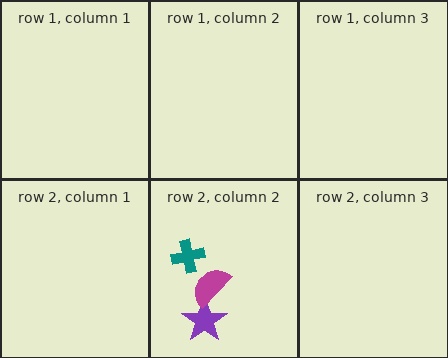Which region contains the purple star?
The row 2, column 2 region.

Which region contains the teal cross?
The row 2, column 2 region.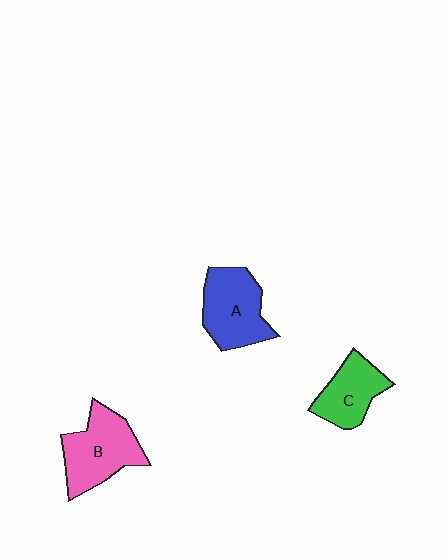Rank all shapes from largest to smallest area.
From largest to smallest: B (pink), A (blue), C (green).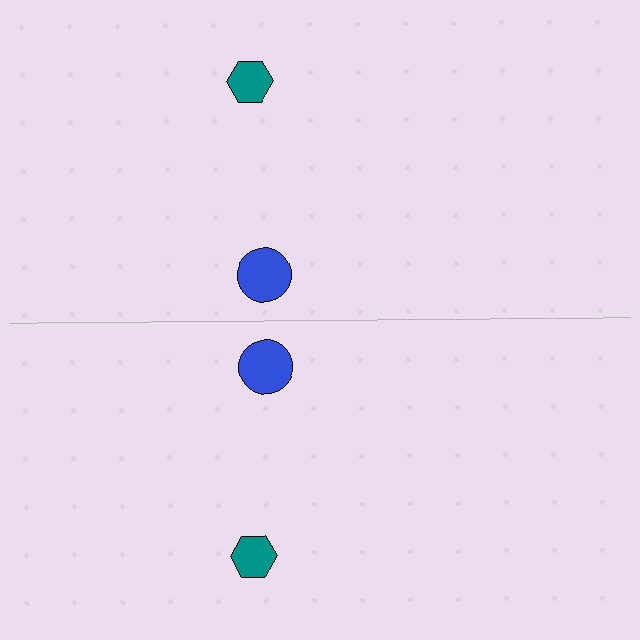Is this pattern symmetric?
Yes, this pattern has bilateral (reflection) symmetry.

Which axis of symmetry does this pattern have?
The pattern has a horizontal axis of symmetry running through the center of the image.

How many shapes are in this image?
There are 4 shapes in this image.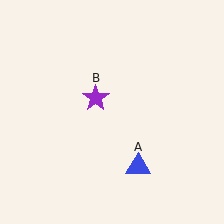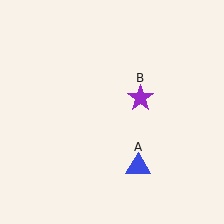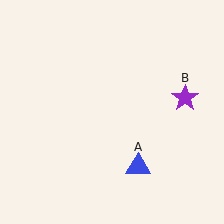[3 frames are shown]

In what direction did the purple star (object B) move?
The purple star (object B) moved right.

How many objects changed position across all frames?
1 object changed position: purple star (object B).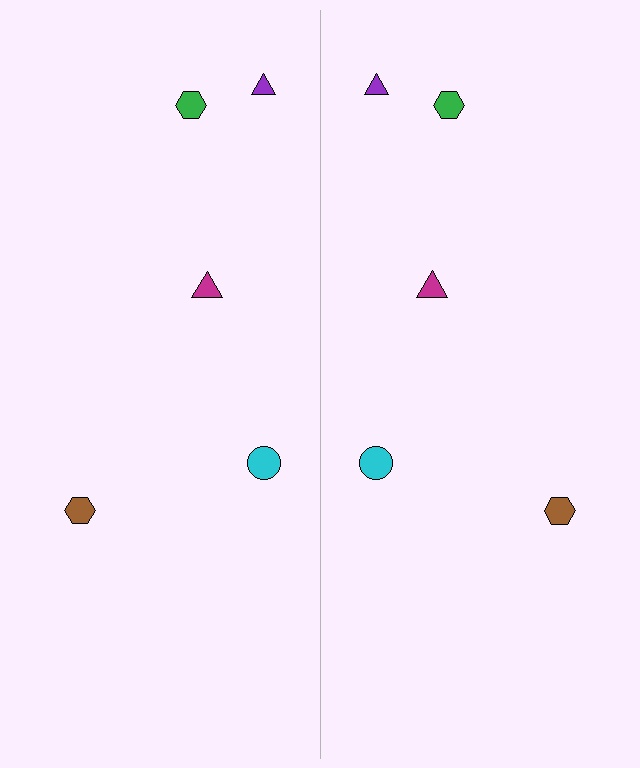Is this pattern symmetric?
Yes, this pattern has bilateral (reflection) symmetry.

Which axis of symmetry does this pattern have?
The pattern has a vertical axis of symmetry running through the center of the image.